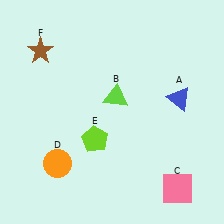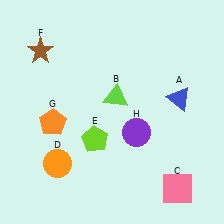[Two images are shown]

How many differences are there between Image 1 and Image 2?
There are 2 differences between the two images.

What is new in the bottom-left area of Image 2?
An orange pentagon (G) was added in the bottom-left area of Image 2.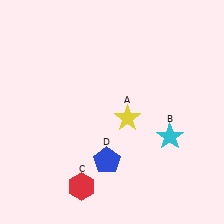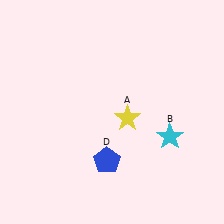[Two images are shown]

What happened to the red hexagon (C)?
The red hexagon (C) was removed in Image 2. It was in the bottom-left area of Image 1.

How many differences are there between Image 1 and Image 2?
There is 1 difference between the two images.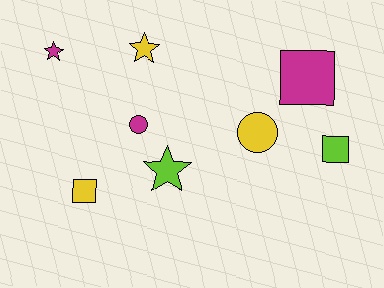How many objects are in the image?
There are 8 objects.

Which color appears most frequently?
Yellow, with 3 objects.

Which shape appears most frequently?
Square, with 3 objects.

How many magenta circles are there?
There is 1 magenta circle.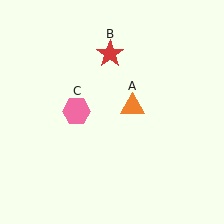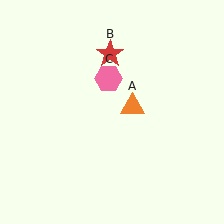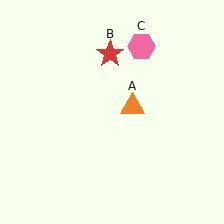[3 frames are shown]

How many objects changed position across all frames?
1 object changed position: pink hexagon (object C).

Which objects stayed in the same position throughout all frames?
Orange triangle (object A) and red star (object B) remained stationary.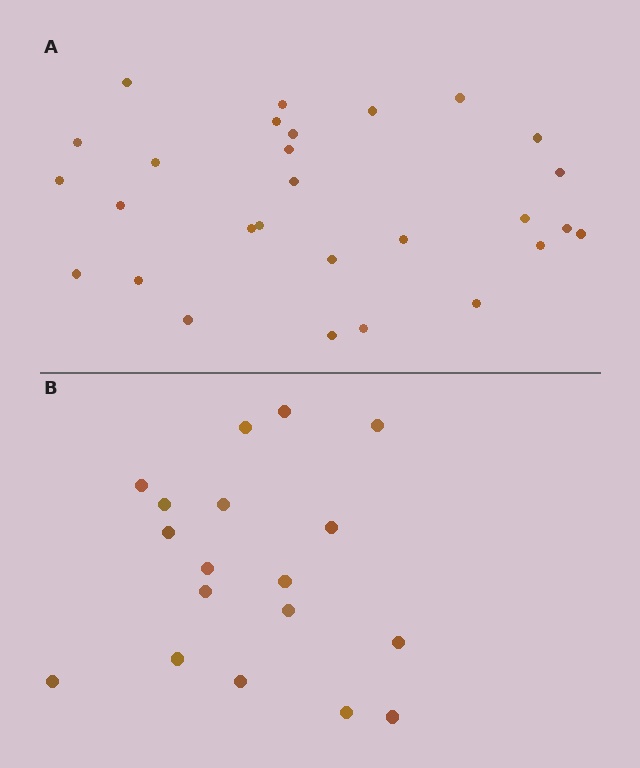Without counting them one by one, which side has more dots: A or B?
Region A (the top region) has more dots.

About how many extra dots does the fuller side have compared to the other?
Region A has roughly 10 or so more dots than region B.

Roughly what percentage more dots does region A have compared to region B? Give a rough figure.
About 55% more.